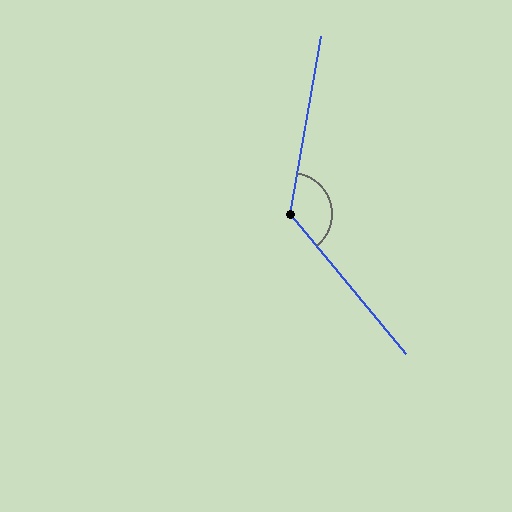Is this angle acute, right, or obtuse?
It is obtuse.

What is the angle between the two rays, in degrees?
Approximately 131 degrees.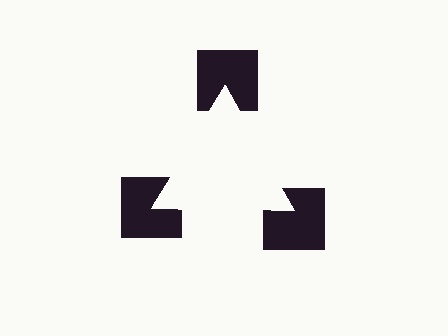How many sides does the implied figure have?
3 sides.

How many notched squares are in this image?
There are 3 — one at each vertex of the illusory triangle.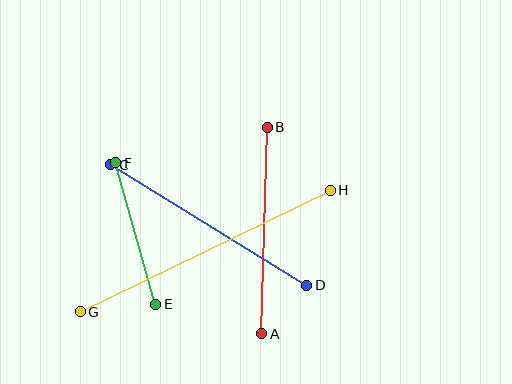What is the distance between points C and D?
The distance is approximately 230 pixels.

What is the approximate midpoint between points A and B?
The midpoint is at approximately (265, 231) pixels.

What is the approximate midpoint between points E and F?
The midpoint is at approximately (136, 234) pixels.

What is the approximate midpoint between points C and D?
The midpoint is at approximately (209, 225) pixels.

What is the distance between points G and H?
The distance is approximately 278 pixels.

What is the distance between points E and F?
The distance is approximately 147 pixels.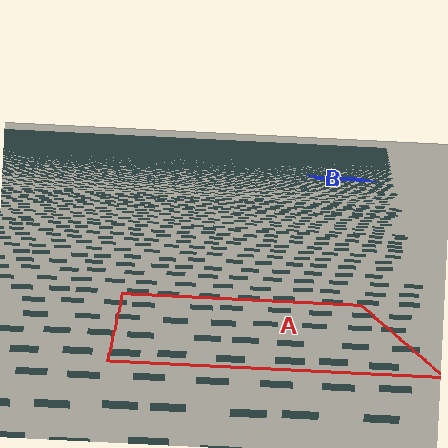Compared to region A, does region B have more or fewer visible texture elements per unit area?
Region B has more texture elements per unit area — they are packed more densely because it is farther away.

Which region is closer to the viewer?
Region A is closer. The texture elements there are larger and more spread out.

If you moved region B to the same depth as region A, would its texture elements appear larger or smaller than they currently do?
They would appear larger. At a closer depth, the same texture elements are projected at a bigger on-screen size.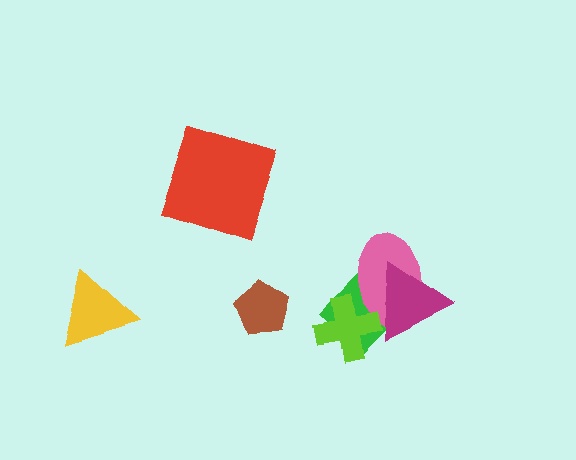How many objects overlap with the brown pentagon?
0 objects overlap with the brown pentagon.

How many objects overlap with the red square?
0 objects overlap with the red square.